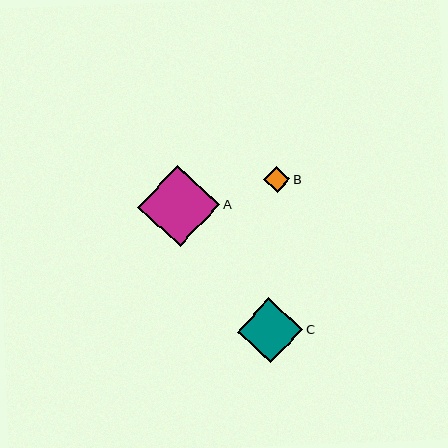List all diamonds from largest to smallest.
From largest to smallest: A, C, B.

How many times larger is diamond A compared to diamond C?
Diamond A is approximately 1.2 times the size of diamond C.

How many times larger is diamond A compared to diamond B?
Diamond A is approximately 3.1 times the size of diamond B.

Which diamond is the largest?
Diamond A is the largest with a size of approximately 82 pixels.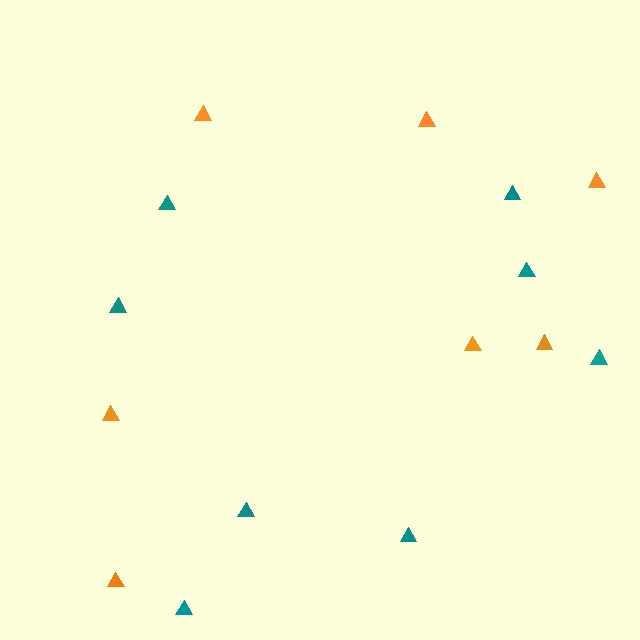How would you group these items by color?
There are 2 groups: one group of teal triangles (8) and one group of orange triangles (7).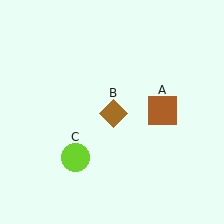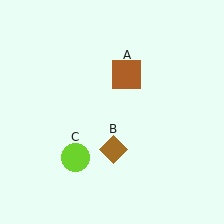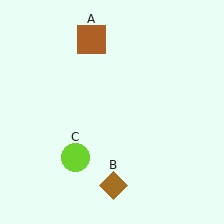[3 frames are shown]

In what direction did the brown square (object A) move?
The brown square (object A) moved up and to the left.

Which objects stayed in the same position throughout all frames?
Lime circle (object C) remained stationary.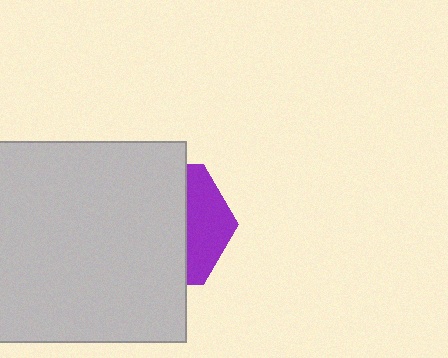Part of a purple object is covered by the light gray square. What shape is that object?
It is a hexagon.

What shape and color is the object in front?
The object in front is a light gray square.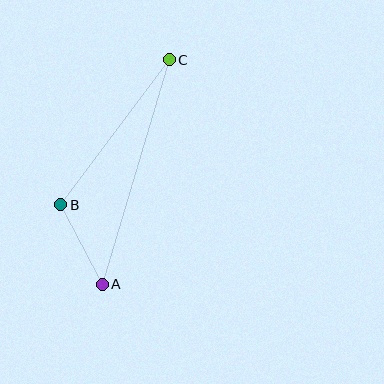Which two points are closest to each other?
Points A and B are closest to each other.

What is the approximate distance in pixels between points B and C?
The distance between B and C is approximately 181 pixels.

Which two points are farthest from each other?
Points A and C are farthest from each other.